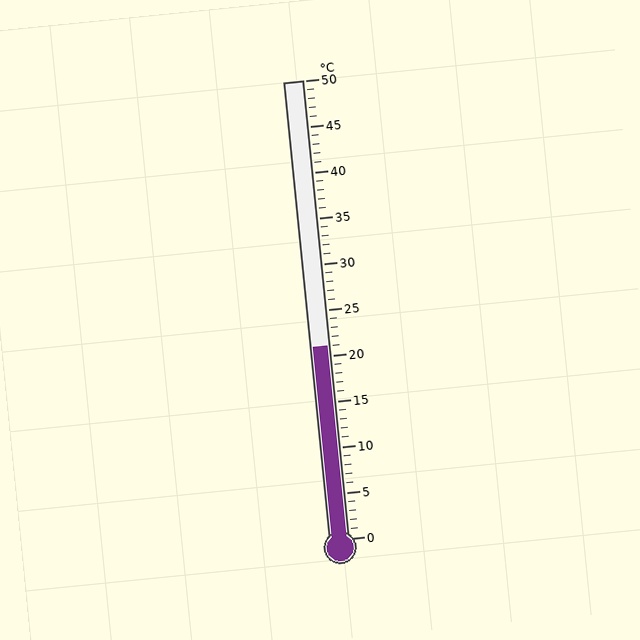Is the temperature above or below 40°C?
The temperature is below 40°C.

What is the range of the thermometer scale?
The thermometer scale ranges from 0°C to 50°C.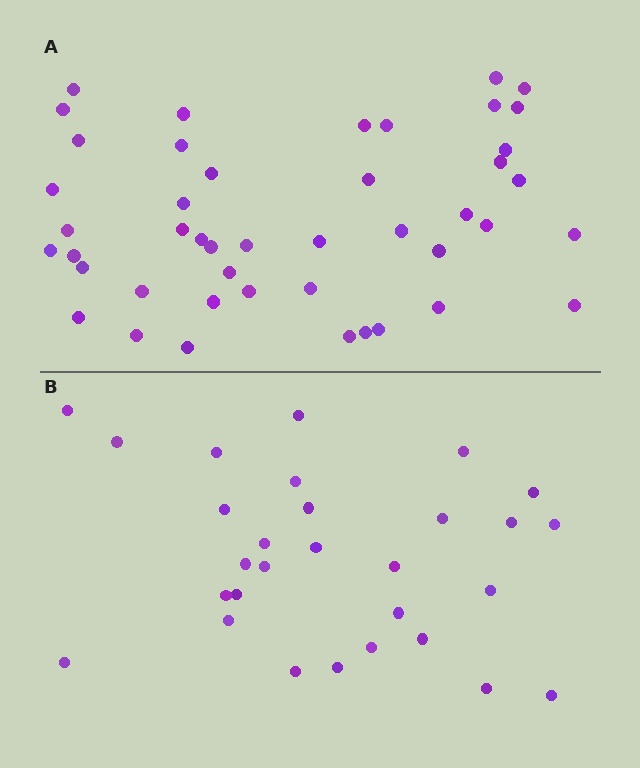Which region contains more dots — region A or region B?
Region A (the top region) has more dots.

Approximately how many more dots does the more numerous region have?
Region A has approximately 15 more dots than region B.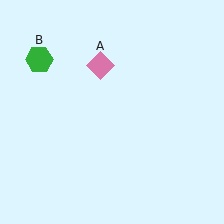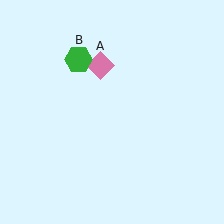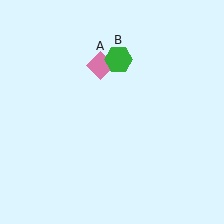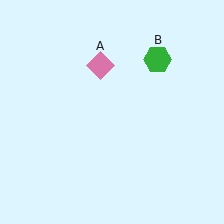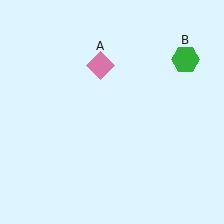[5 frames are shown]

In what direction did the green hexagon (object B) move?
The green hexagon (object B) moved right.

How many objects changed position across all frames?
1 object changed position: green hexagon (object B).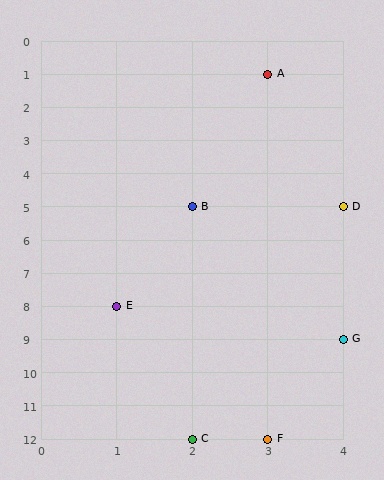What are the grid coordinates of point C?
Point C is at grid coordinates (2, 12).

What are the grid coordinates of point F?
Point F is at grid coordinates (3, 12).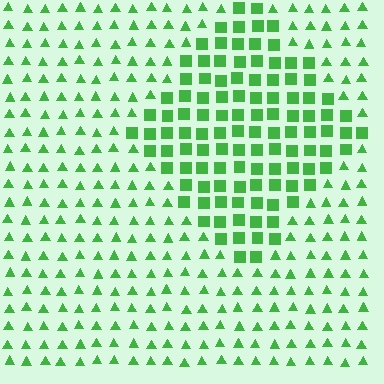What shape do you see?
I see a diamond.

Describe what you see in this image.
The image is filled with small green elements arranged in a uniform grid. A diamond-shaped region contains squares, while the surrounding area contains triangles. The boundary is defined purely by the change in element shape.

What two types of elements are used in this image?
The image uses squares inside the diamond region and triangles outside it.